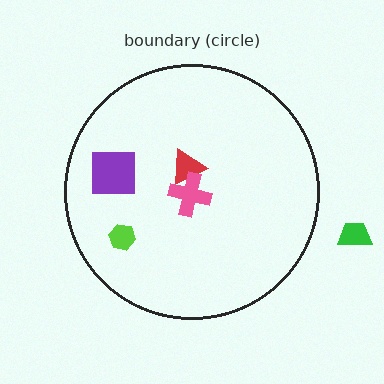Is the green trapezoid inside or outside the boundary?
Outside.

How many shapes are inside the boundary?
4 inside, 1 outside.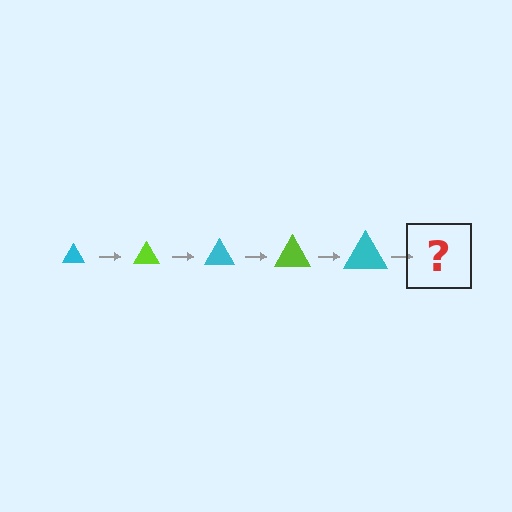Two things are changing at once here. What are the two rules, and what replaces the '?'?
The two rules are that the triangle grows larger each step and the color cycles through cyan and lime. The '?' should be a lime triangle, larger than the previous one.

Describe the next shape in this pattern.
It should be a lime triangle, larger than the previous one.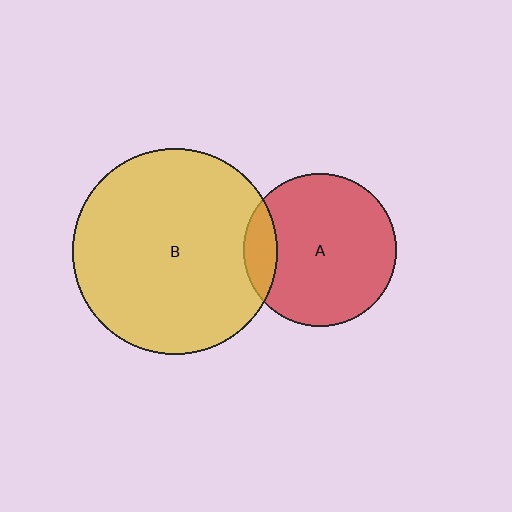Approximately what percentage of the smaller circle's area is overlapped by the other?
Approximately 15%.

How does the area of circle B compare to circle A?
Approximately 1.8 times.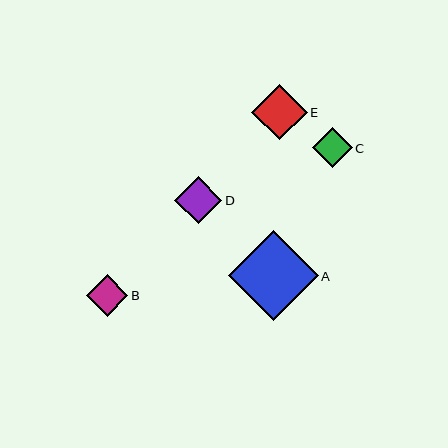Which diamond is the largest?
Diamond A is the largest with a size of approximately 90 pixels.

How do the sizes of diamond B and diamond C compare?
Diamond B and diamond C are approximately the same size.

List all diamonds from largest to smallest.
From largest to smallest: A, E, D, B, C.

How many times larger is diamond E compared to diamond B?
Diamond E is approximately 1.3 times the size of diamond B.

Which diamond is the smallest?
Diamond C is the smallest with a size of approximately 40 pixels.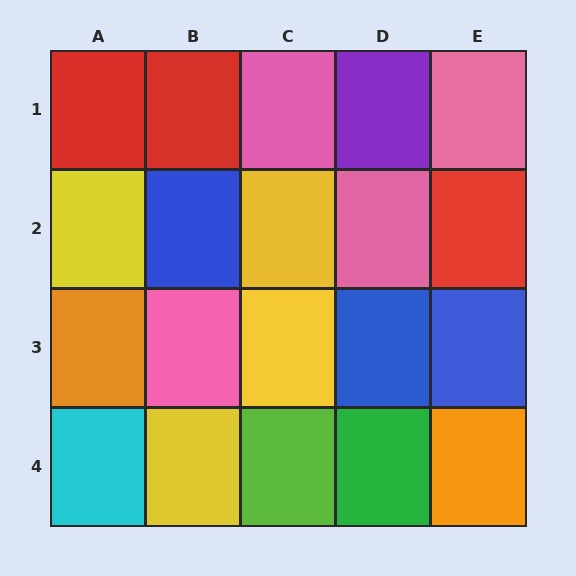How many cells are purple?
1 cell is purple.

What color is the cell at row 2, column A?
Yellow.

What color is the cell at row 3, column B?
Pink.